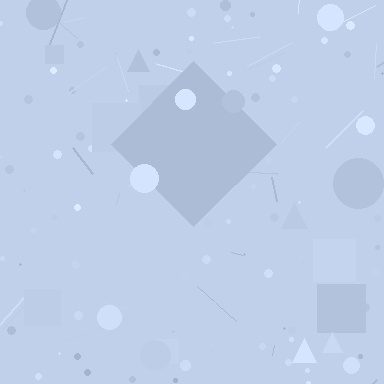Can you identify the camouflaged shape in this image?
The camouflaged shape is a diamond.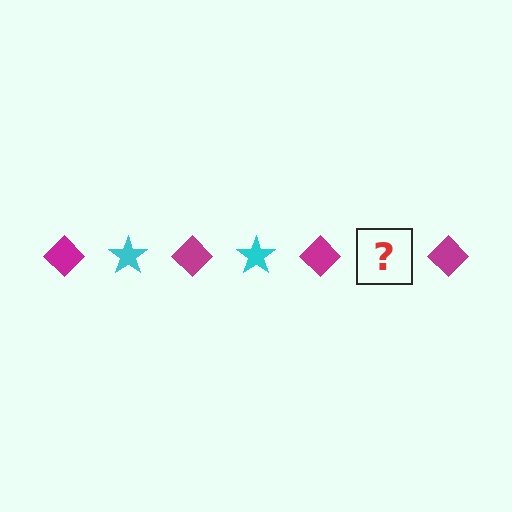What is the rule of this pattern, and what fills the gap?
The rule is that the pattern alternates between magenta diamond and cyan star. The gap should be filled with a cyan star.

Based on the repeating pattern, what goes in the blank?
The blank should be a cyan star.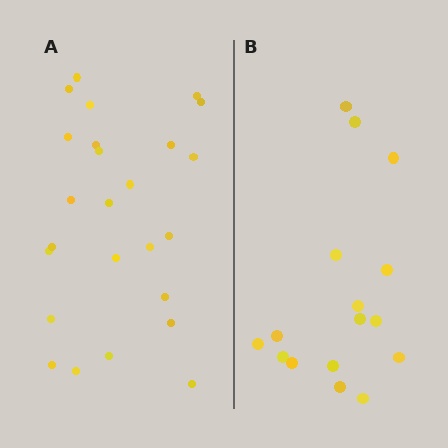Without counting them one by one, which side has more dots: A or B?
Region A (the left region) has more dots.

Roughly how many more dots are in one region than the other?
Region A has roughly 8 or so more dots than region B.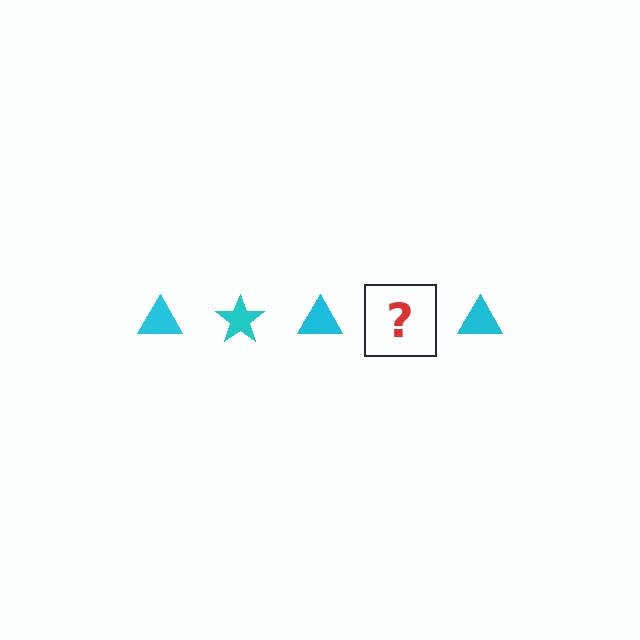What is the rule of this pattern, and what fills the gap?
The rule is that the pattern cycles through triangle, star shapes in cyan. The gap should be filled with a cyan star.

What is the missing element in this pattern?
The missing element is a cyan star.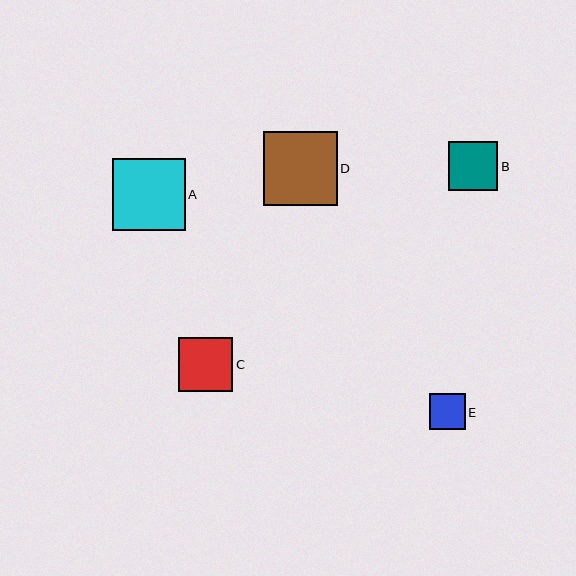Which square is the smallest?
Square E is the smallest with a size of approximately 36 pixels.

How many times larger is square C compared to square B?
Square C is approximately 1.1 times the size of square B.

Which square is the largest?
Square D is the largest with a size of approximately 74 pixels.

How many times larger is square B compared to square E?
Square B is approximately 1.4 times the size of square E.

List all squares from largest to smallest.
From largest to smallest: D, A, C, B, E.